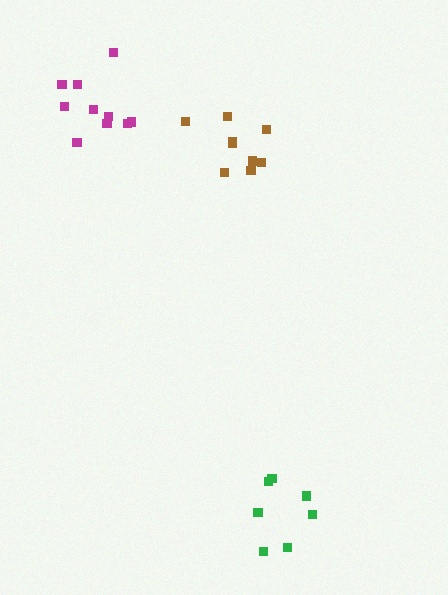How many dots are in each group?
Group 1: 9 dots, Group 2: 10 dots, Group 3: 7 dots (26 total).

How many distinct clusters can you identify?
There are 3 distinct clusters.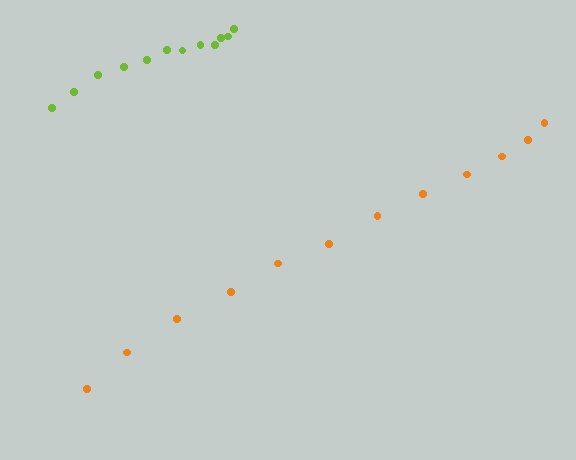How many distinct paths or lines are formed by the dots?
There are 2 distinct paths.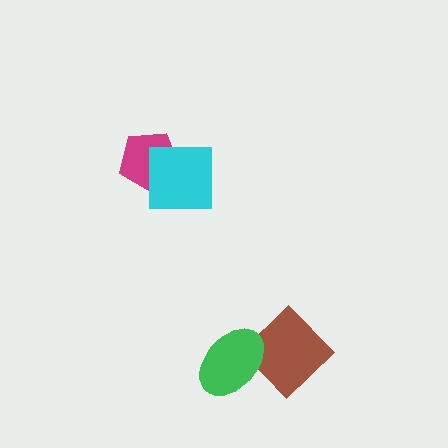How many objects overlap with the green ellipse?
1 object overlaps with the green ellipse.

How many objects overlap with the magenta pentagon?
1 object overlaps with the magenta pentagon.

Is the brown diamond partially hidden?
Yes, it is partially covered by another shape.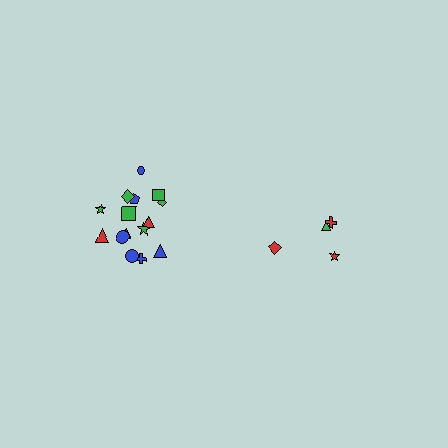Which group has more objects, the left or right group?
The left group.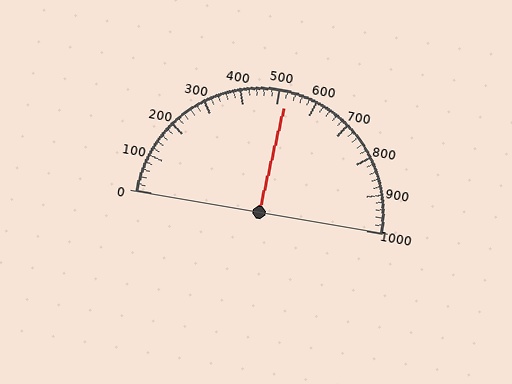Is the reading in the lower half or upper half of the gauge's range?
The reading is in the upper half of the range (0 to 1000).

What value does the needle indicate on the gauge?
The needle indicates approximately 520.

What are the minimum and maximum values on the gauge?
The gauge ranges from 0 to 1000.